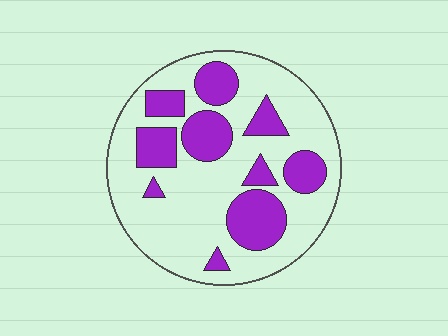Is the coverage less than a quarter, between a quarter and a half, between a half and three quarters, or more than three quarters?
Between a quarter and a half.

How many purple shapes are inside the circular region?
10.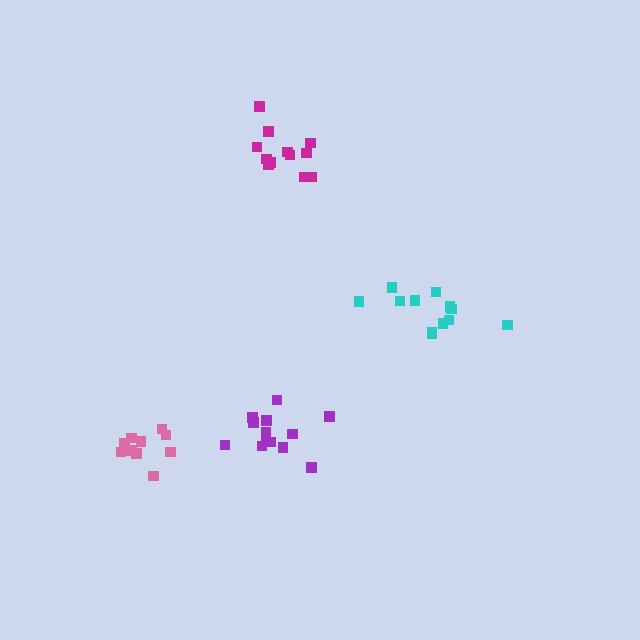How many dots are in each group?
Group 1: 13 dots, Group 2: 12 dots, Group 3: 12 dots, Group 4: 11 dots (48 total).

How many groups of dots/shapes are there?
There are 4 groups.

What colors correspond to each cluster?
The clusters are colored: purple, cyan, magenta, pink.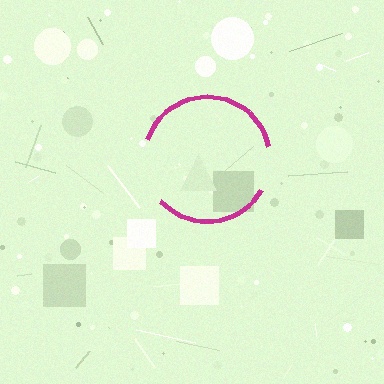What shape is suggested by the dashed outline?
The dashed outline suggests a circle.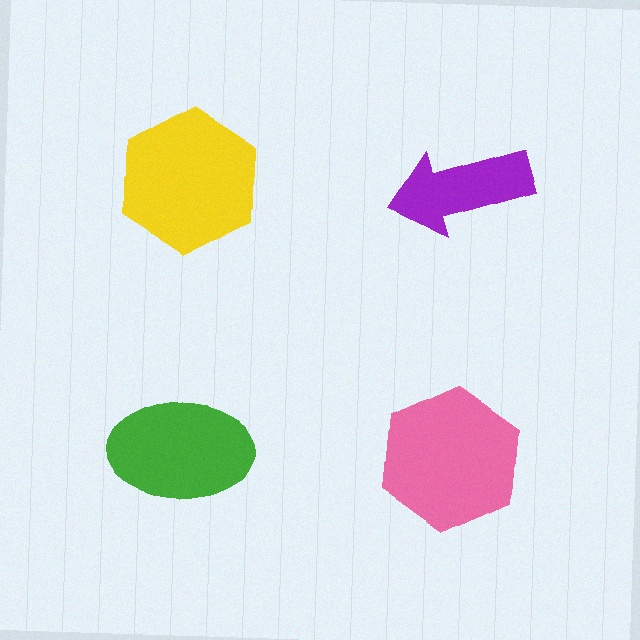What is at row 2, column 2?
A pink hexagon.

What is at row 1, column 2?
A purple arrow.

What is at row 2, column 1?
A green ellipse.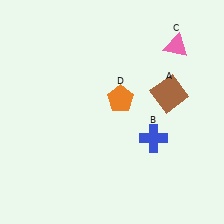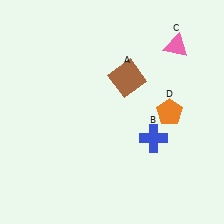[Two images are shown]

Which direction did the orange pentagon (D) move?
The orange pentagon (D) moved right.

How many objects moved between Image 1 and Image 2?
2 objects moved between the two images.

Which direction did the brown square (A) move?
The brown square (A) moved left.